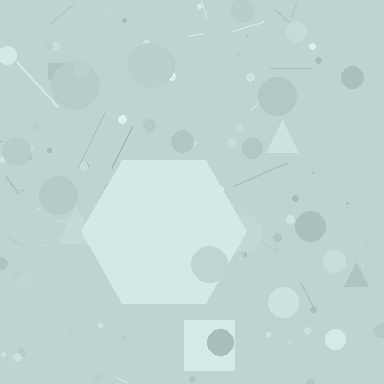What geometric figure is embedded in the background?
A hexagon is embedded in the background.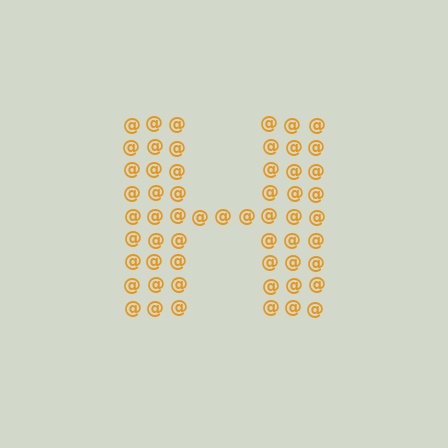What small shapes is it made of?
It is made of small at signs.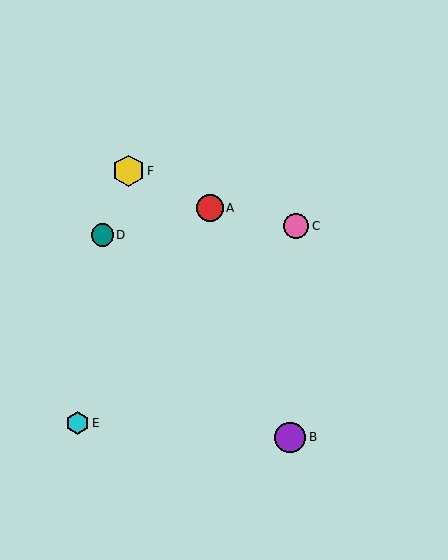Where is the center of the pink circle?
The center of the pink circle is at (296, 226).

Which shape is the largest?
The yellow hexagon (labeled F) is the largest.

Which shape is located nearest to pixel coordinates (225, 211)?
The red circle (labeled A) at (210, 208) is nearest to that location.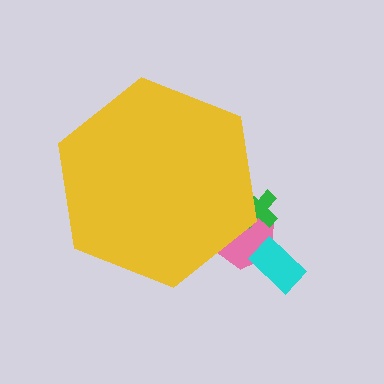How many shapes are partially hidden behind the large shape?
2 shapes are partially hidden.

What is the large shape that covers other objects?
A yellow hexagon.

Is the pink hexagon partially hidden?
Yes, the pink hexagon is partially hidden behind the yellow hexagon.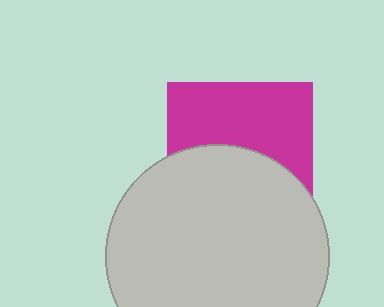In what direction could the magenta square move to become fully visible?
The magenta square could move up. That would shift it out from behind the light gray circle entirely.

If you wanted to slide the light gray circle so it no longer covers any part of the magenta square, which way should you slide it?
Slide it down — that is the most direct way to separate the two shapes.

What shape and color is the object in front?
The object in front is a light gray circle.